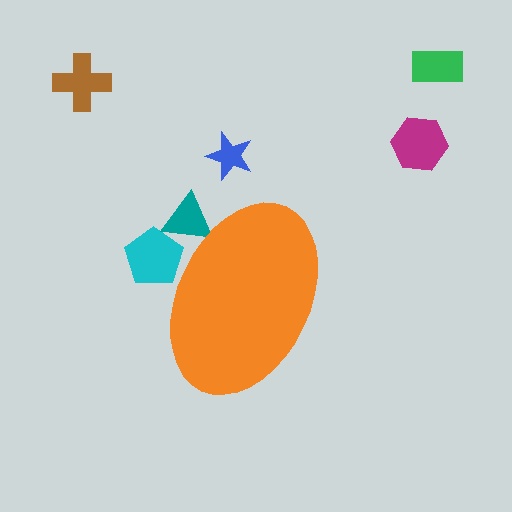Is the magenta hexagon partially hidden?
No, the magenta hexagon is fully visible.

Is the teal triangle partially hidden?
Yes, the teal triangle is partially hidden behind the orange ellipse.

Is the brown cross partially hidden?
No, the brown cross is fully visible.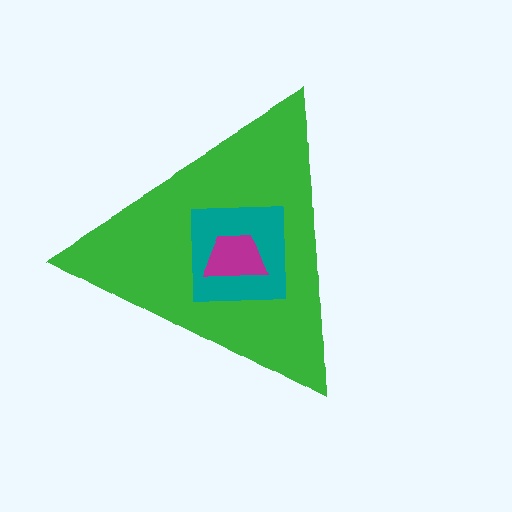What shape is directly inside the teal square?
The magenta trapezoid.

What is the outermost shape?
The green triangle.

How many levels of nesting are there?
3.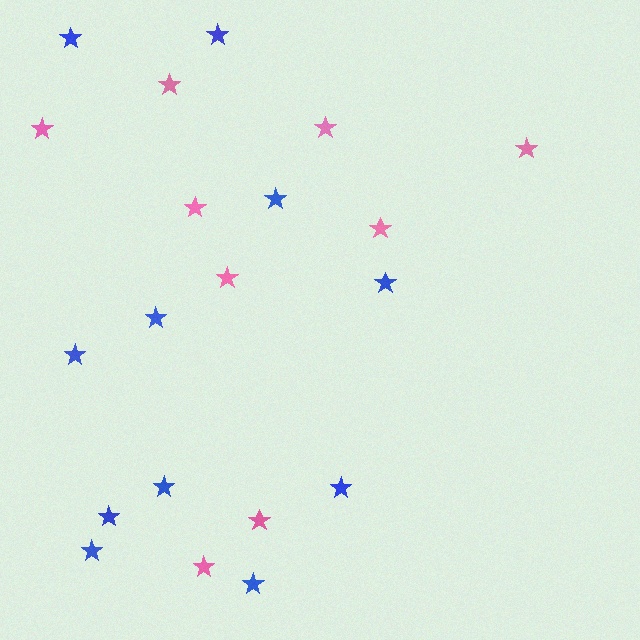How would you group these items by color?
There are 2 groups: one group of blue stars (11) and one group of pink stars (9).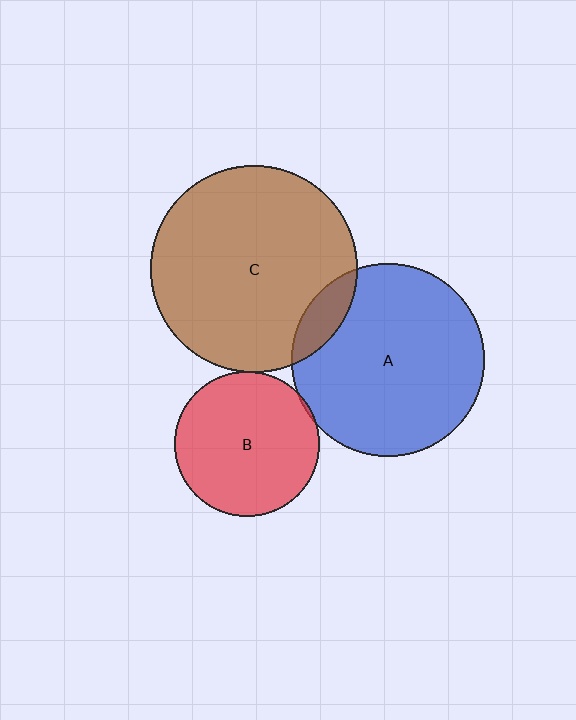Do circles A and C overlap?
Yes.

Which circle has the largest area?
Circle C (brown).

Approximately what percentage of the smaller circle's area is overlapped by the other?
Approximately 10%.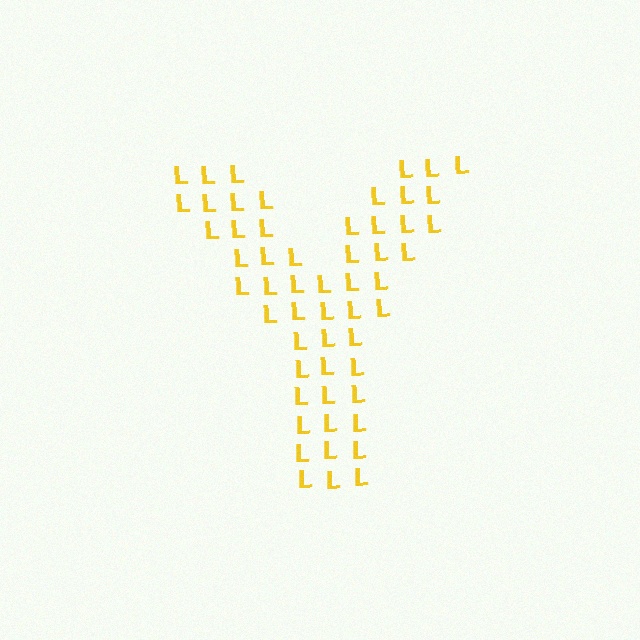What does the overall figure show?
The overall figure shows the letter Y.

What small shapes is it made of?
It is made of small letter L's.